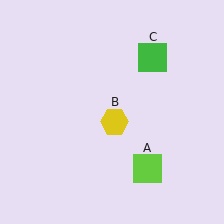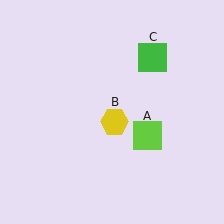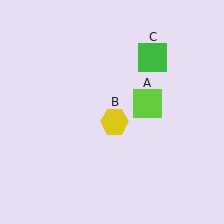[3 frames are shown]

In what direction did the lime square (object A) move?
The lime square (object A) moved up.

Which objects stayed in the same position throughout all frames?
Yellow hexagon (object B) and green square (object C) remained stationary.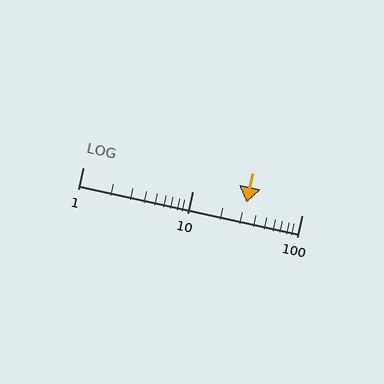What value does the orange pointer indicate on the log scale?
The pointer indicates approximately 31.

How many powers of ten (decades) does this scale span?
The scale spans 2 decades, from 1 to 100.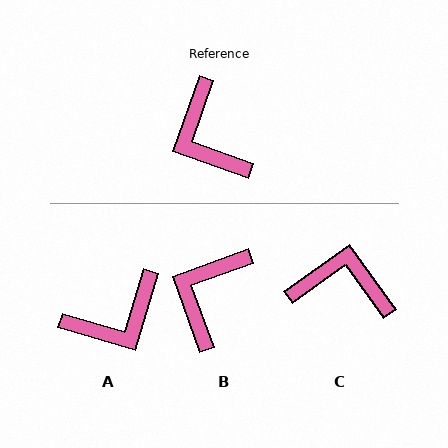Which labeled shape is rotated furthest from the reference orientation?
C, about 125 degrees away.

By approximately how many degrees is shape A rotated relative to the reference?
Approximately 93 degrees counter-clockwise.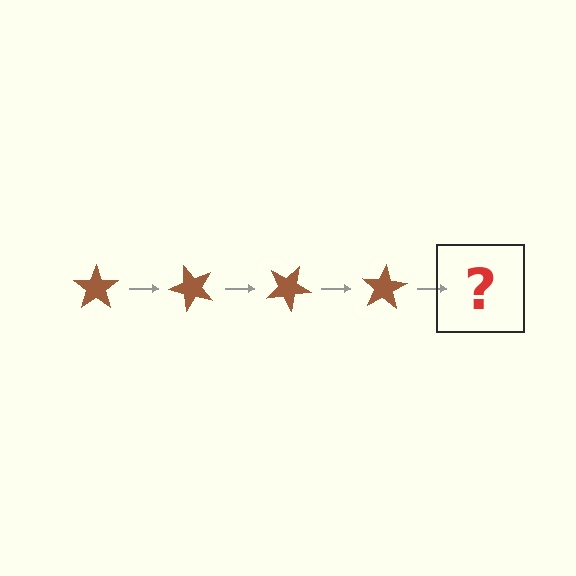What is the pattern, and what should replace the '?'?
The pattern is that the star rotates 50 degrees each step. The '?' should be a brown star rotated 200 degrees.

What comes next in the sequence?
The next element should be a brown star rotated 200 degrees.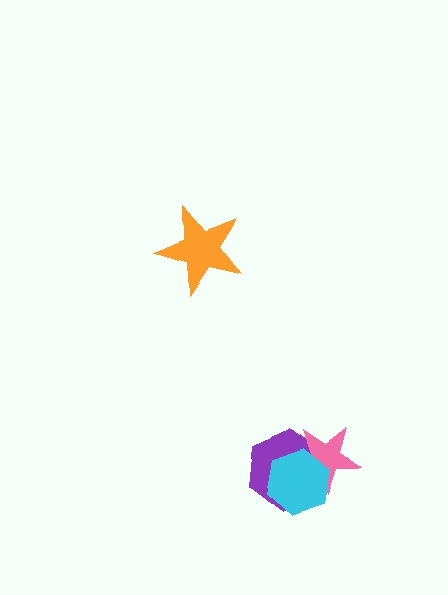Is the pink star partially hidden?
Yes, it is partially covered by another shape.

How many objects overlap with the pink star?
2 objects overlap with the pink star.